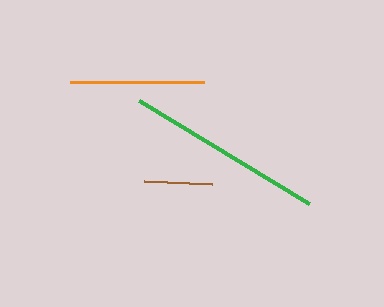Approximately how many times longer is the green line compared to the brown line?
The green line is approximately 2.9 times the length of the brown line.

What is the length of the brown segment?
The brown segment is approximately 68 pixels long.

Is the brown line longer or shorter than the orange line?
The orange line is longer than the brown line.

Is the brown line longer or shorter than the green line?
The green line is longer than the brown line.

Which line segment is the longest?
The green line is the longest at approximately 199 pixels.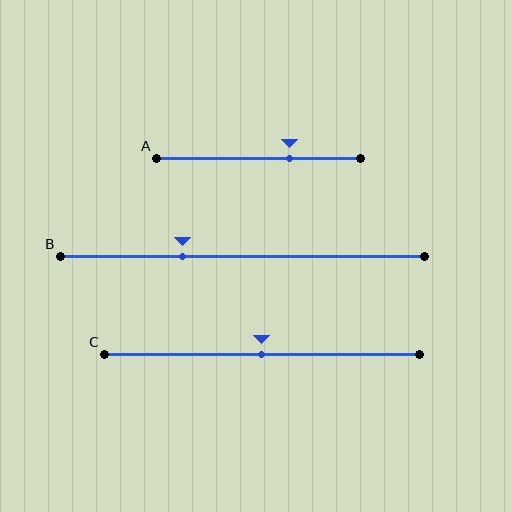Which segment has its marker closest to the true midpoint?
Segment C has its marker closest to the true midpoint.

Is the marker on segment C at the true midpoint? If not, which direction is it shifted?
Yes, the marker on segment C is at the true midpoint.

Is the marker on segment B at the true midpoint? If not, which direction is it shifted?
No, the marker on segment B is shifted to the left by about 16% of the segment length.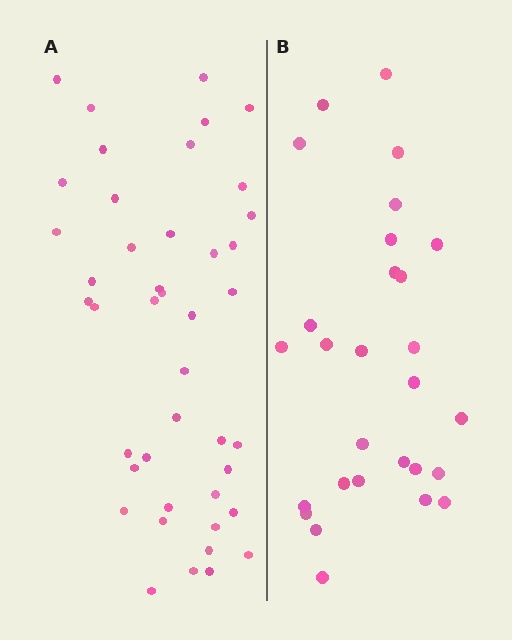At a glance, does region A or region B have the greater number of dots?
Region A (the left region) has more dots.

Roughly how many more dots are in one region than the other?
Region A has approximately 15 more dots than region B.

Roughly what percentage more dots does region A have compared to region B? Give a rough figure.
About 55% more.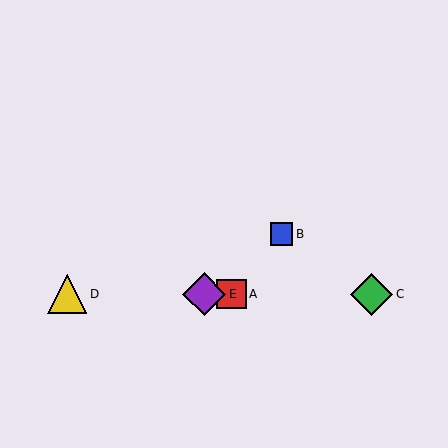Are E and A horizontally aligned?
Yes, both are at y≈294.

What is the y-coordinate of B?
Object B is at y≈234.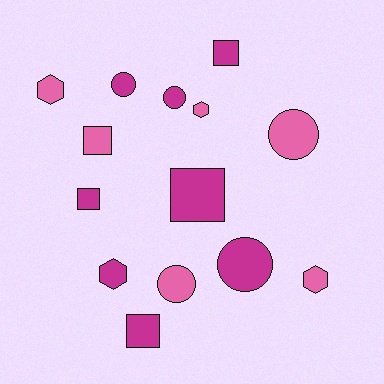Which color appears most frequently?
Magenta, with 8 objects.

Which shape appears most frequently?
Circle, with 5 objects.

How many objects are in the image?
There are 14 objects.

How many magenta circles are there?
There are 3 magenta circles.